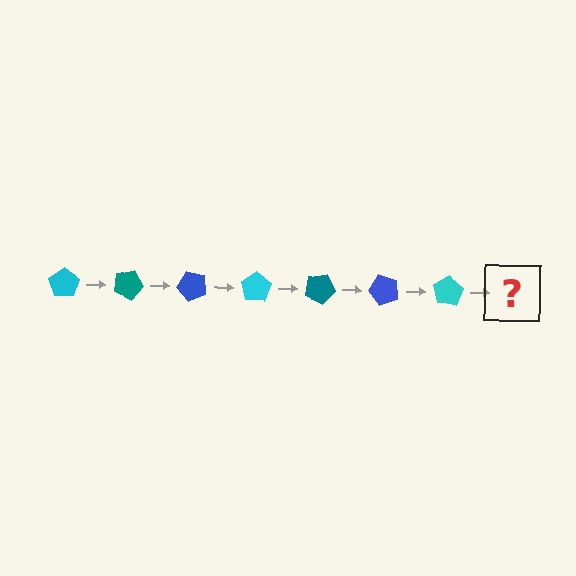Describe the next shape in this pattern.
It should be a teal pentagon, rotated 175 degrees from the start.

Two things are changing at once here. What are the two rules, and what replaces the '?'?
The two rules are that it rotates 25 degrees each step and the color cycles through cyan, teal, and blue. The '?' should be a teal pentagon, rotated 175 degrees from the start.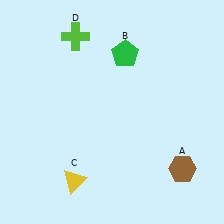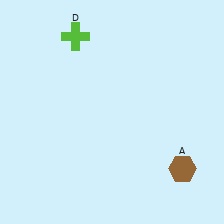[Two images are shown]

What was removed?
The yellow triangle (C), the green pentagon (B) were removed in Image 2.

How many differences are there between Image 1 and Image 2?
There are 2 differences between the two images.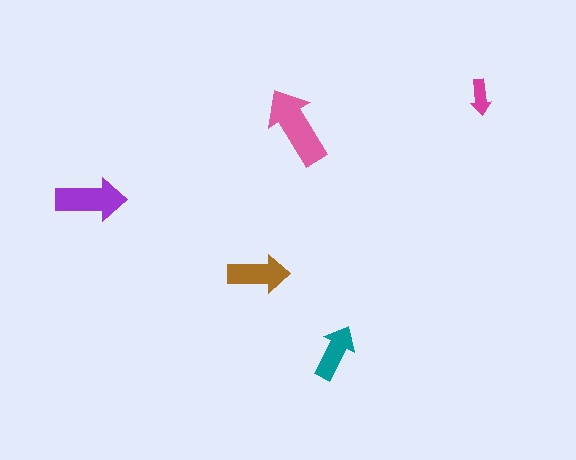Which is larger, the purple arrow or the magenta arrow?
The purple one.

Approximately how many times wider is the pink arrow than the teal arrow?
About 1.5 times wider.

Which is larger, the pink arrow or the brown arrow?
The pink one.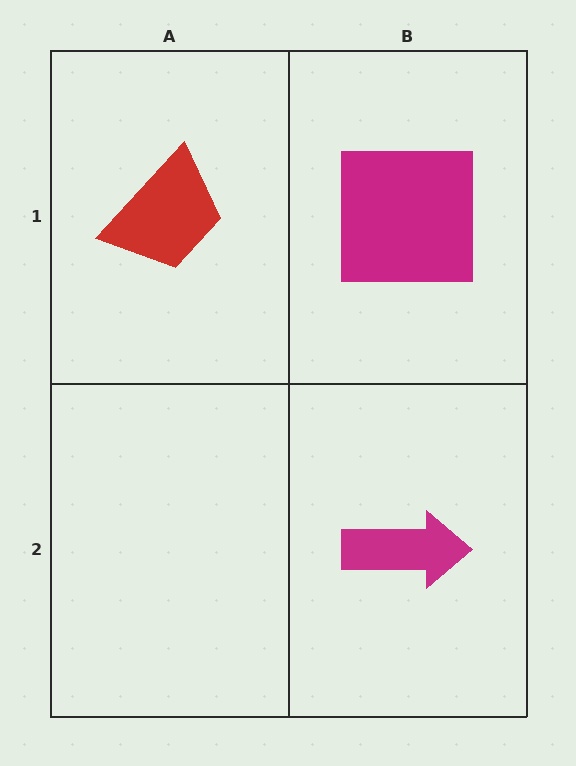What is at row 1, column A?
A red trapezoid.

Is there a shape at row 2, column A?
No, that cell is empty.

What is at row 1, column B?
A magenta square.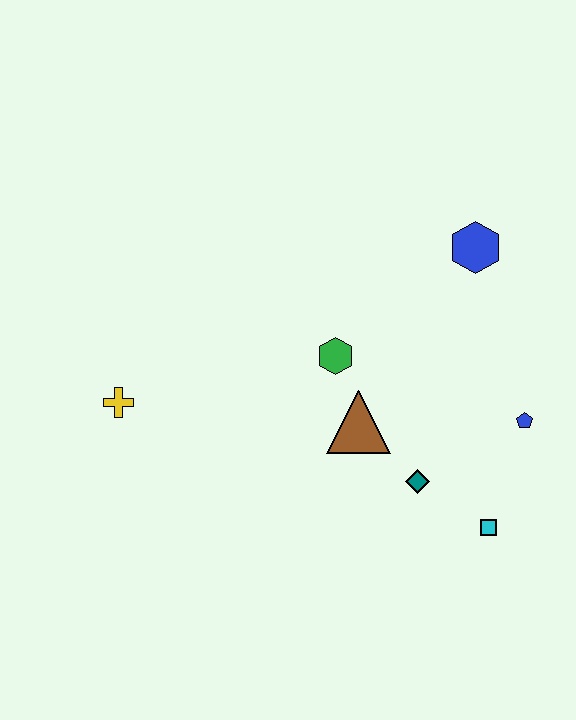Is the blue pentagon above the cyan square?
Yes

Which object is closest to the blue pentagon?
The cyan square is closest to the blue pentagon.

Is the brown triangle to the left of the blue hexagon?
Yes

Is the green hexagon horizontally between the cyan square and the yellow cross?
Yes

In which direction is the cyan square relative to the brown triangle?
The cyan square is to the right of the brown triangle.